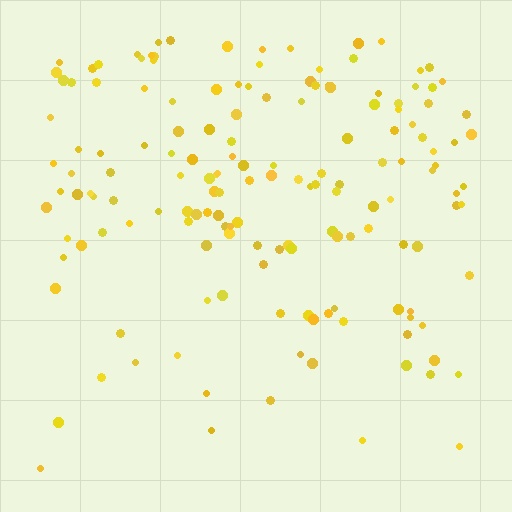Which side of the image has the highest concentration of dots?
The top.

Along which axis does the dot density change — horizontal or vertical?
Vertical.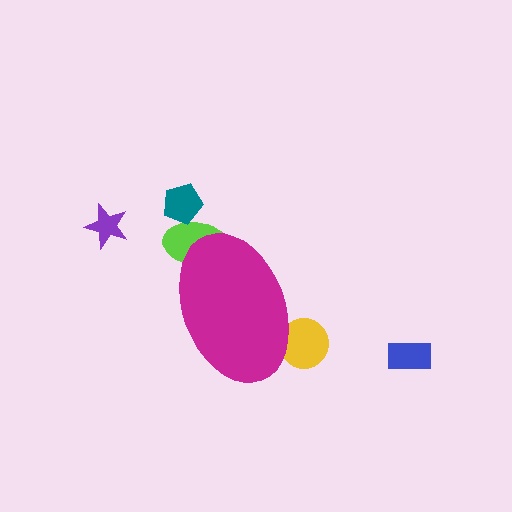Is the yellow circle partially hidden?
Yes, the yellow circle is partially hidden behind the magenta ellipse.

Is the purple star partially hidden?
No, the purple star is fully visible.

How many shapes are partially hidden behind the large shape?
2 shapes are partially hidden.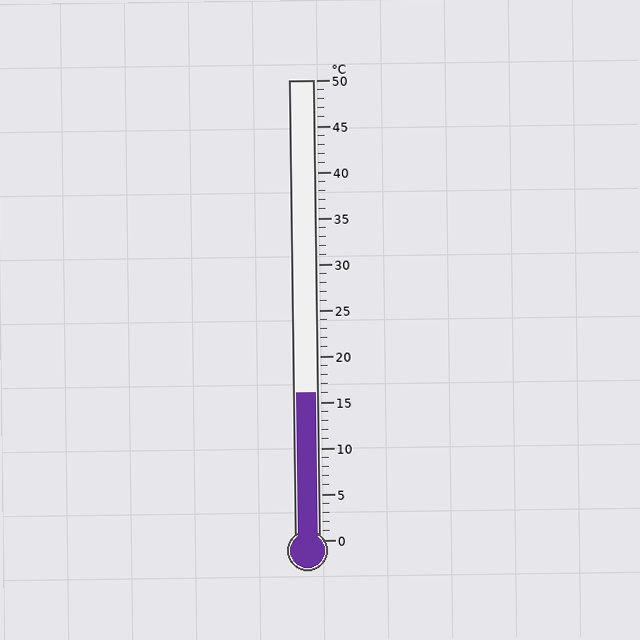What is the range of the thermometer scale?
The thermometer scale ranges from 0°C to 50°C.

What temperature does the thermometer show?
The thermometer shows approximately 16°C.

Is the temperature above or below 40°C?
The temperature is below 40°C.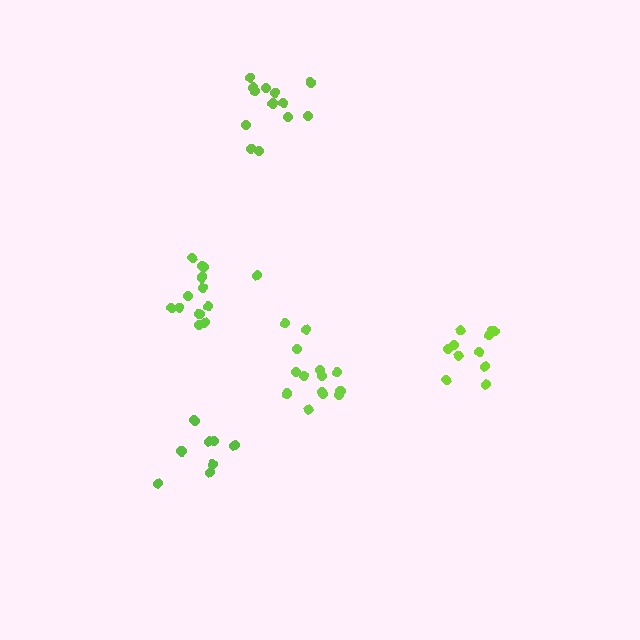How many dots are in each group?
Group 1: 11 dots, Group 2: 14 dots, Group 3: 13 dots, Group 4: 10 dots, Group 5: 14 dots (62 total).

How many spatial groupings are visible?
There are 5 spatial groupings.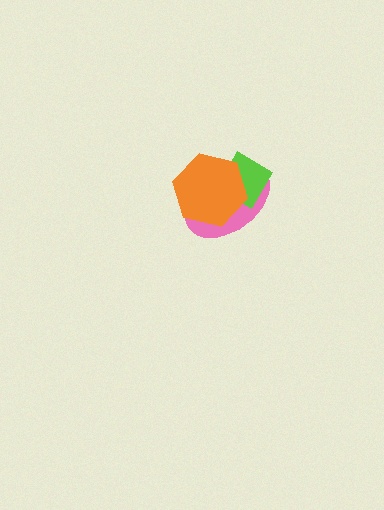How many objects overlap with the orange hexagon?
2 objects overlap with the orange hexagon.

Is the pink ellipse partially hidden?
Yes, it is partially covered by another shape.